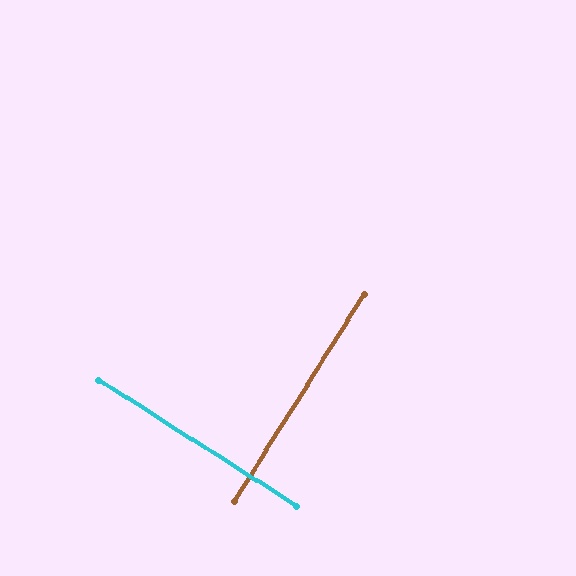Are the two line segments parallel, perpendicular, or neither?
Perpendicular — they meet at approximately 90°.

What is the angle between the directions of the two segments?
Approximately 90 degrees.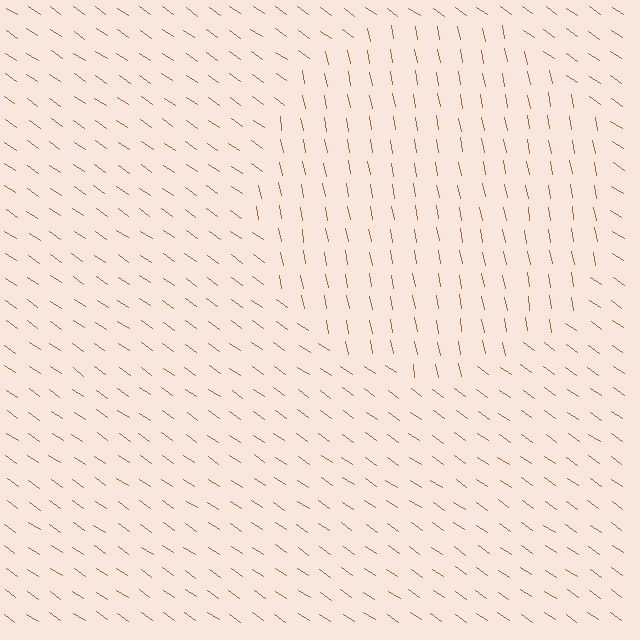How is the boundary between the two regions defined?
The boundary is defined purely by a change in line orientation (approximately 45 degrees difference). All lines are the same color and thickness.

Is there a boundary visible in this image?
Yes, there is a texture boundary formed by a change in line orientation.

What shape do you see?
I see a circle.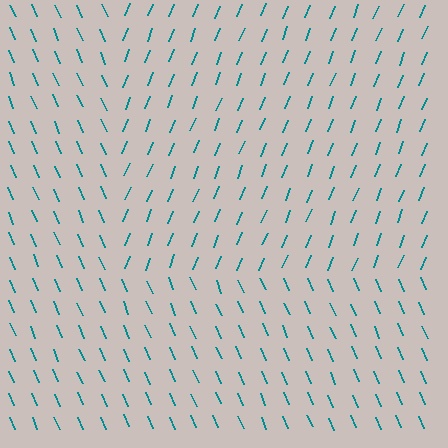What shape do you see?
I see a rectangle.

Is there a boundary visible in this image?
Yes, there is a texture boundary formed by a change in line orientation.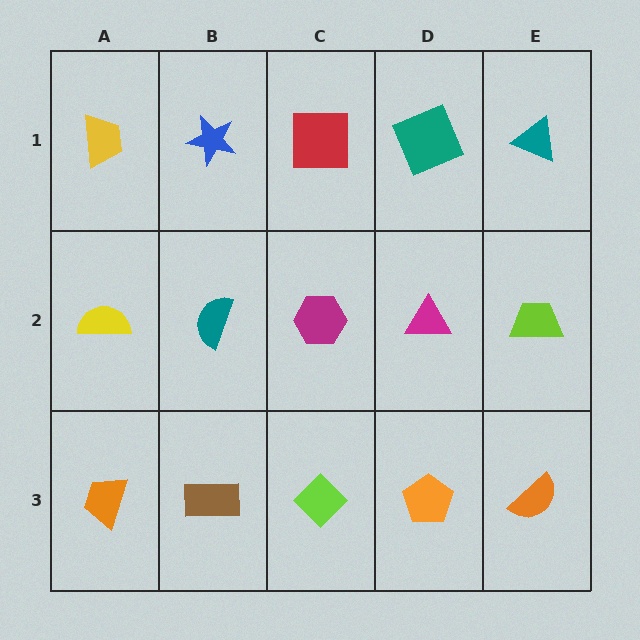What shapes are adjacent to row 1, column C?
A magenta hexagon (row 2, column C), a blue star (row 1, column B), a teal square (row 1, column D).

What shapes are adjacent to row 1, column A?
A yellow semicircle (row 2, column A), a blue star (row 1, column B).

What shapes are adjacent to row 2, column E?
A teal triangle (row 1, column E), an orange semicircle (row 3, column E), a magenta triangle (row 2, column D).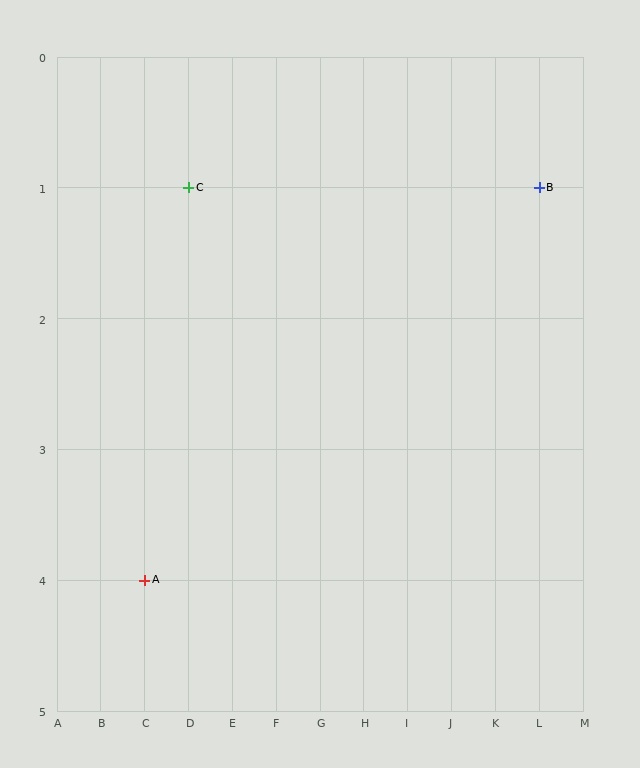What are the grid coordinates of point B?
Point B is at grid coordinates (L, 1).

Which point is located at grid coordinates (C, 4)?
Point A is at (C, 4).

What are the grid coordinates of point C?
Point C is at grid coordinates (D, 1).